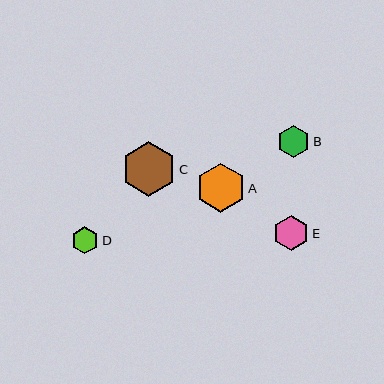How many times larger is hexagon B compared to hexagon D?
Hexagon B is approximately 1.2 times the size of hexagon D.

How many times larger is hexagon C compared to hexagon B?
Hexagon C is approximately 1.7 times the size of hexagon B.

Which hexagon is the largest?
Hexagon C is the largest with a size of approximately 55 pixels.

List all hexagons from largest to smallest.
From largest to smallest: C, A, E, B, D.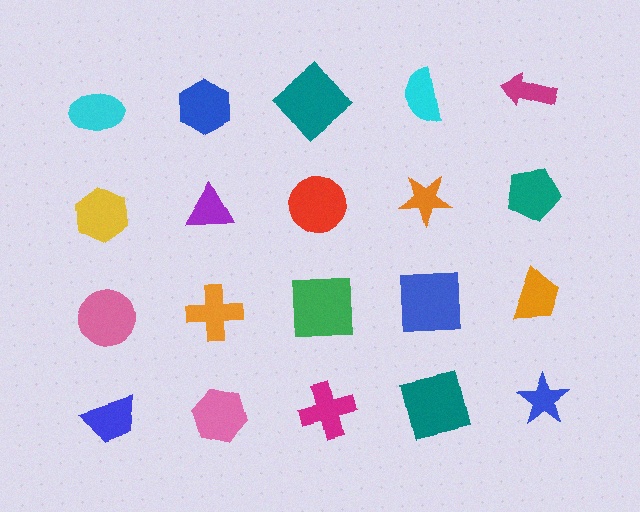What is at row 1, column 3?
A teal diamond.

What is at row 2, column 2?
A purple triangle.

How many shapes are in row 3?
5 shapes.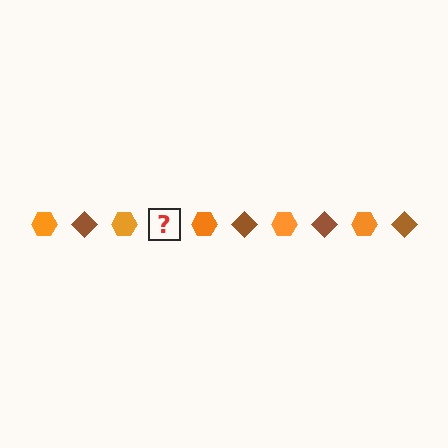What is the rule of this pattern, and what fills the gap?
The rule is that the pattern alternates between orange hexagon and brown diamond. The gap should be filled with a brown diamond.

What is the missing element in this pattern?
The missing element is a brown diamond.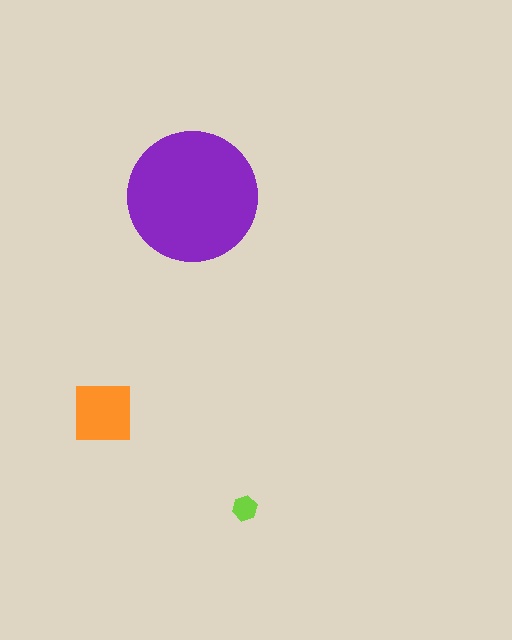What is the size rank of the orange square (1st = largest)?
2nd.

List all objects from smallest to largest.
The lime hexagon, the orange square, the purple circle.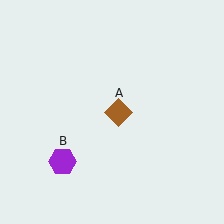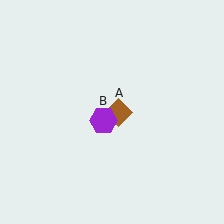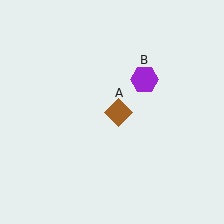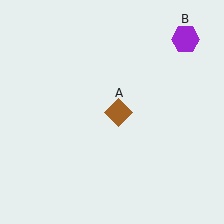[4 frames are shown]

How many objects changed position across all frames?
1 object changed position: purple hexagon (object B).